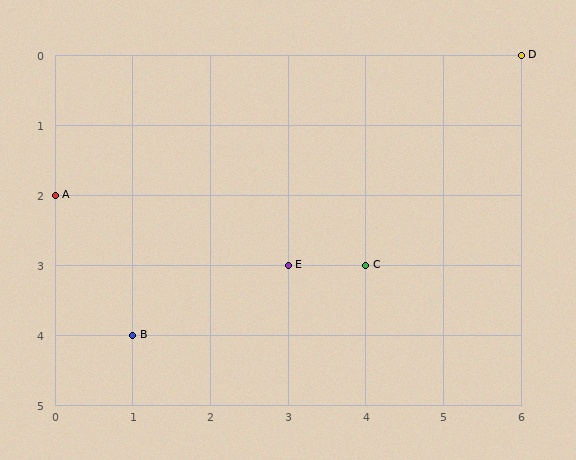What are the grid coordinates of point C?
Point C is at grid coordinates (4, 3).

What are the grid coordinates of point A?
Point A is at grid coordinates (0, 2).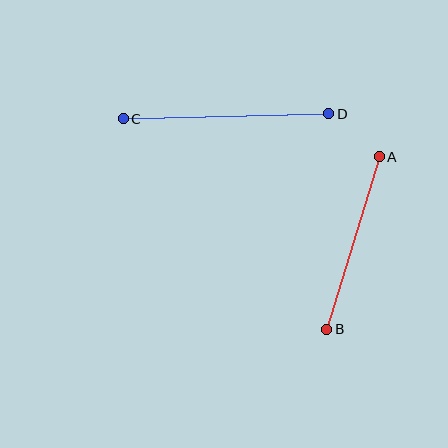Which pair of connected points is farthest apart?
Points C and D are farthest apart.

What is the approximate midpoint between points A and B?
The midpoint is at approximately (353, 243) pixels.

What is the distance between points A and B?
The distance is approximately 180 pixels.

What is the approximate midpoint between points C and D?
The midpoint is at approximately (226, 116) pixels.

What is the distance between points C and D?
The distance is approximately 205 pixels.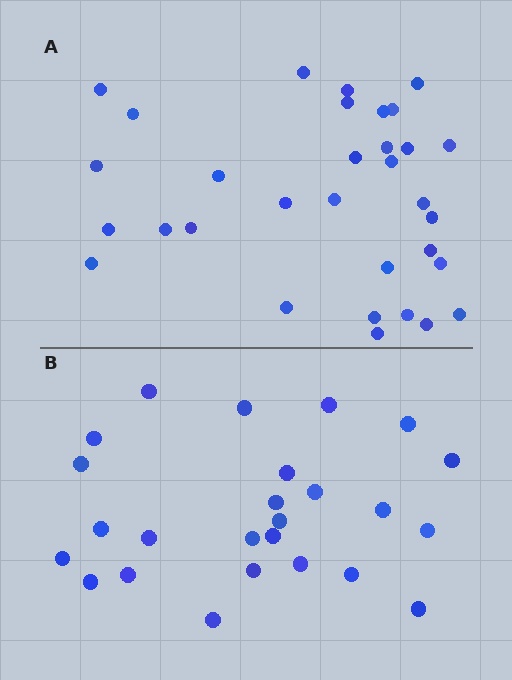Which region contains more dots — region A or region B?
Region A (the top region) has more dots.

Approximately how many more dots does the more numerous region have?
Region A has roughly 8 or so more dots than region B.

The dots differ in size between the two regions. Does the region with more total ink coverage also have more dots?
No. Region B has more total ink coverage because its dots are larger, but region A actually contains more individual dots. Total area can be misleading — the number of items is what matters here.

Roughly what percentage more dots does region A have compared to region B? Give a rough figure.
About 30% more.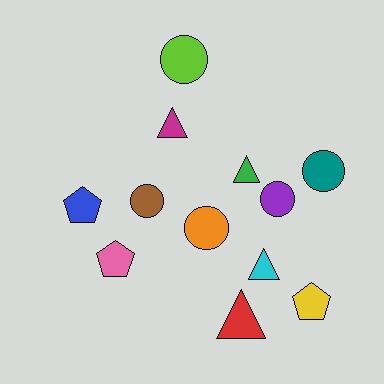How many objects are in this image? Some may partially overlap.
There are 12 objects.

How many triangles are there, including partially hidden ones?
There are 4 triangles.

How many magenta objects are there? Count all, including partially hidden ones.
There is 1 magenta object.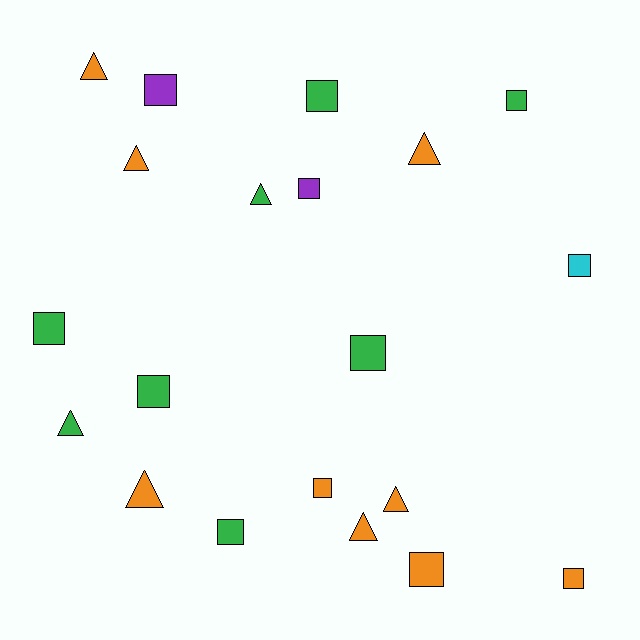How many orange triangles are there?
There are 6 orange triangles.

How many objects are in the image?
There are 20 objects.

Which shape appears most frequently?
Square, with 12 objects.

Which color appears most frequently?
Orange, with 9 objects.